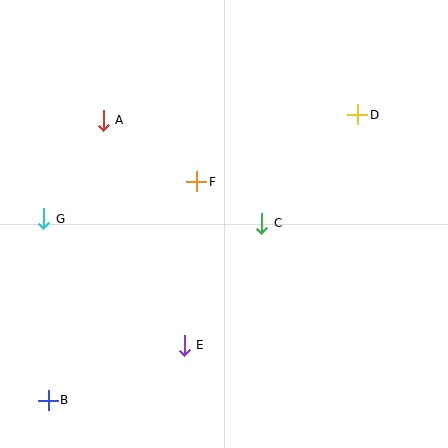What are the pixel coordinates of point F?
Point F is at (197, 182).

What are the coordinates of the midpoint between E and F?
The midpoint between E and F is at (191, 264).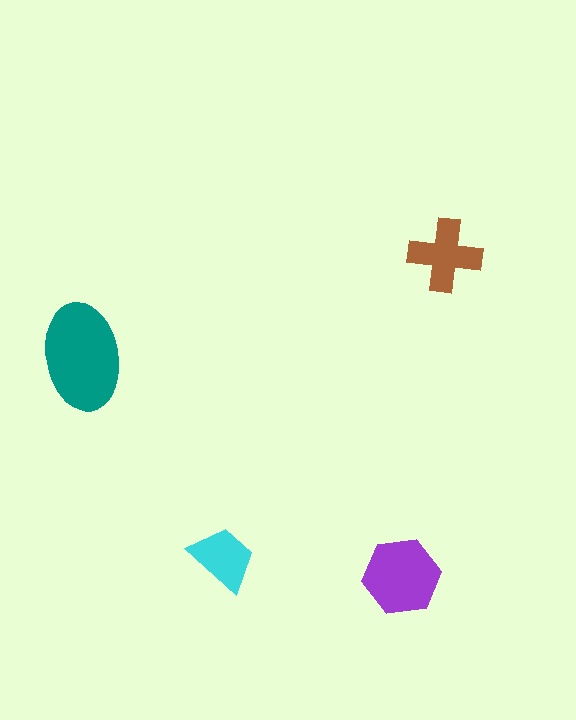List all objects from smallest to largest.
The cyan trapezoid, the brown cross, the purple hexagon, the teal ellipse.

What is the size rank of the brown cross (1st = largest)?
3rd.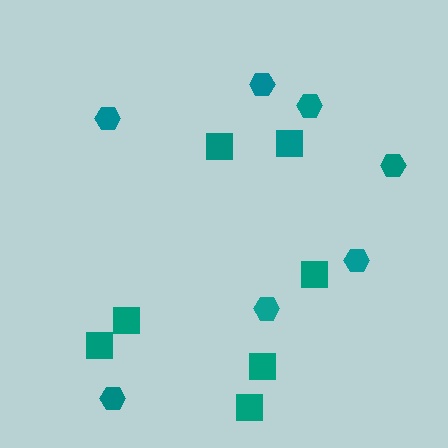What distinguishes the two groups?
There are 2 groups: one group of squares (7) and one group of hexagons (7).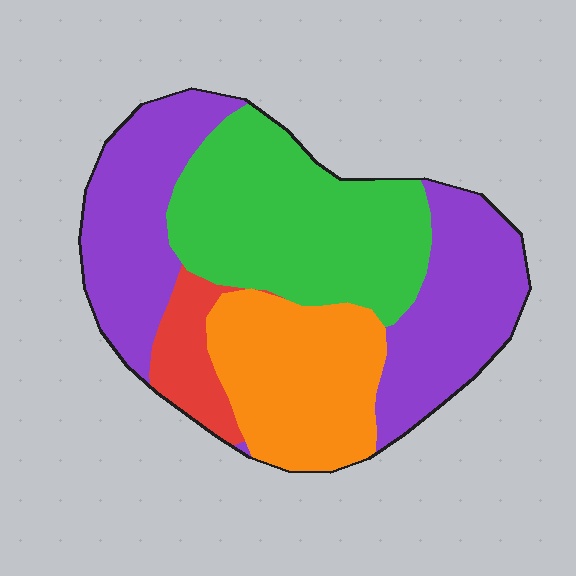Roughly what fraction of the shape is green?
Green takes up between a sixth and a third of the shape.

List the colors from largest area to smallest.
From largest to smallest: purple, green, orange, red.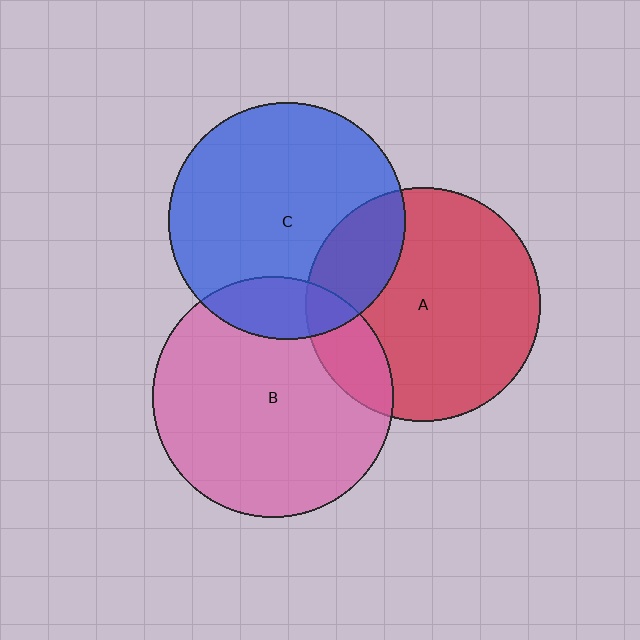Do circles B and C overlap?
Yes.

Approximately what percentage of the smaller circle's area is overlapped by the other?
Approximately 15%.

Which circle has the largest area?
Circle B (pink).